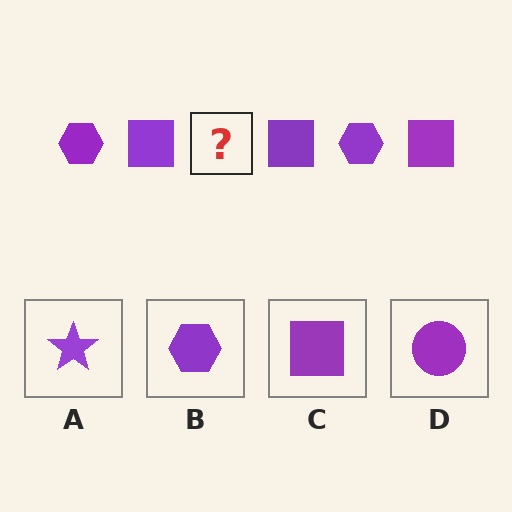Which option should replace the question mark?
Option B.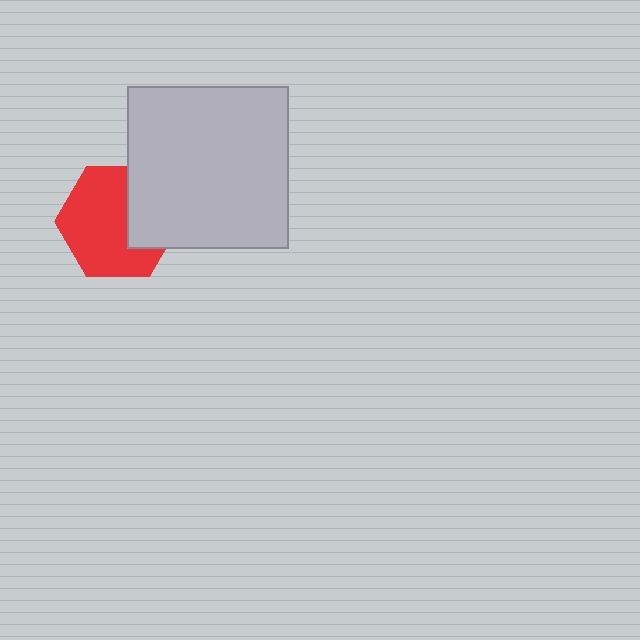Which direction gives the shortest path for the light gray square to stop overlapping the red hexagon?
Moving right gives the shortest separation.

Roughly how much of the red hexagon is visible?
Most of it is visible (roughly 68%).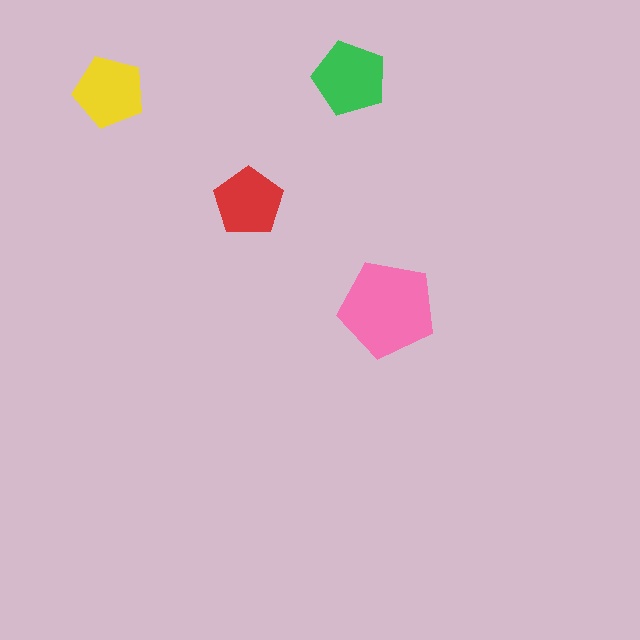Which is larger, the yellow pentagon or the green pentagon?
The green one.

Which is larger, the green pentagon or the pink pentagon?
The pink one.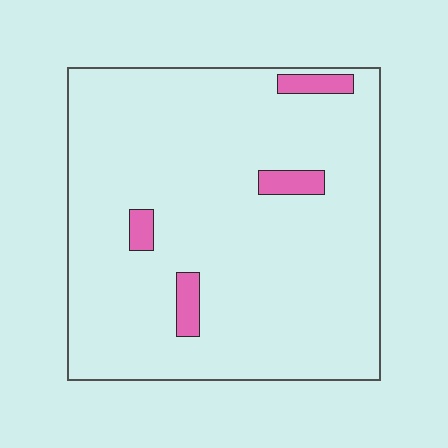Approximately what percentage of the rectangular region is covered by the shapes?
Approximately 5%.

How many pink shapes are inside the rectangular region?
4.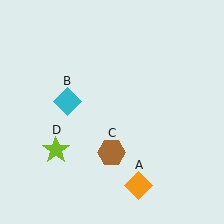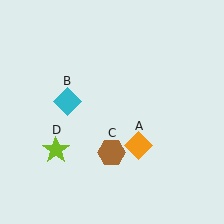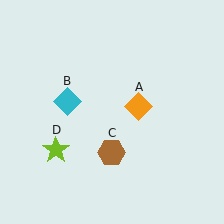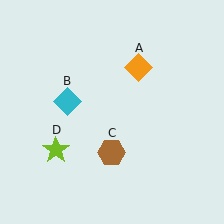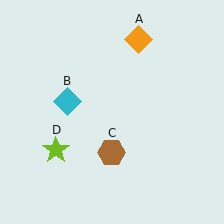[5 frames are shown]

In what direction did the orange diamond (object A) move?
The orange diamond (object A) moved up.